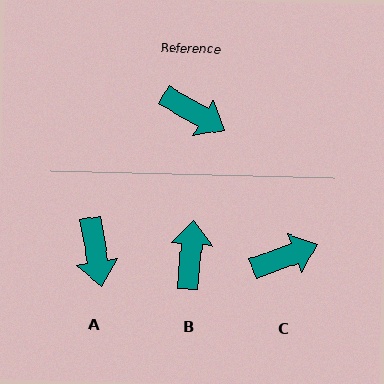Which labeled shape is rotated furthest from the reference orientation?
B, about 115 degrees away.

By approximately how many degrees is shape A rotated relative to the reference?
Approximately 51 degrees clockwise.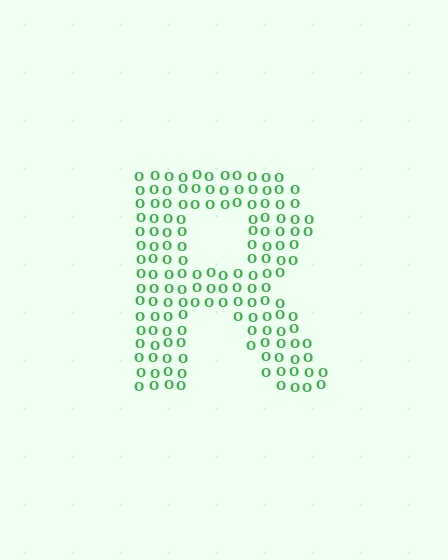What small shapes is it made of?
It is made of small letter O's.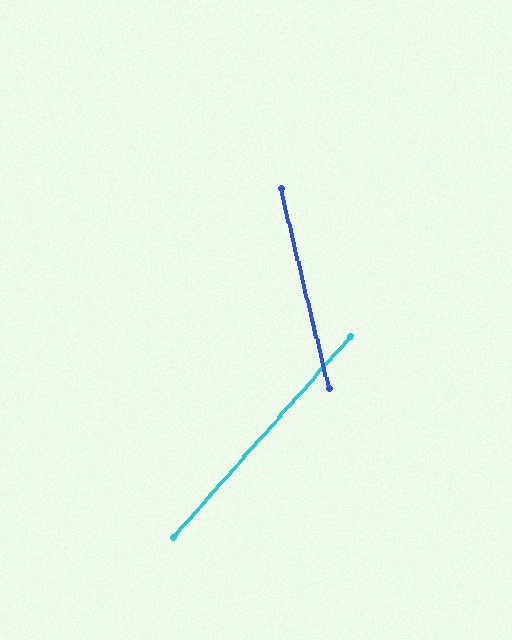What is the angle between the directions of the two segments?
Approximately 55 degrees.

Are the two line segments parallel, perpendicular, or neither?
Neither parallel nor perpendicular — they differ by about 55°.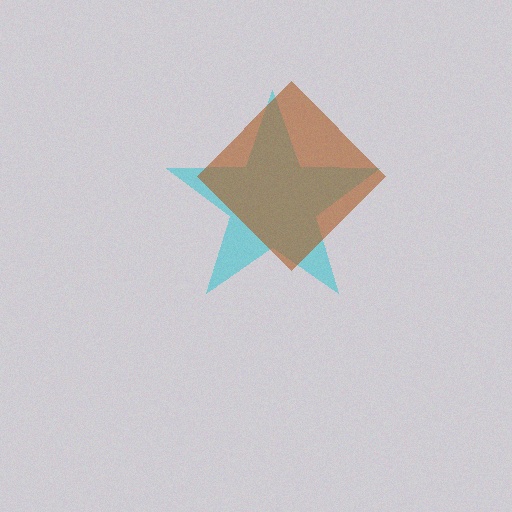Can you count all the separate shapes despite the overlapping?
Yes, there are 2 separate shapes.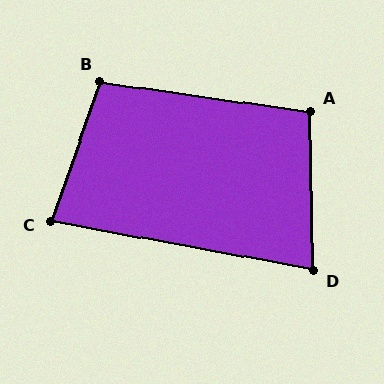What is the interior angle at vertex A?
Approximately 99 degrees (obtuse).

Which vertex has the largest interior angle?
B, at approximately 101 degrees.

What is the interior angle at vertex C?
Approximately 81 degrees (acute).